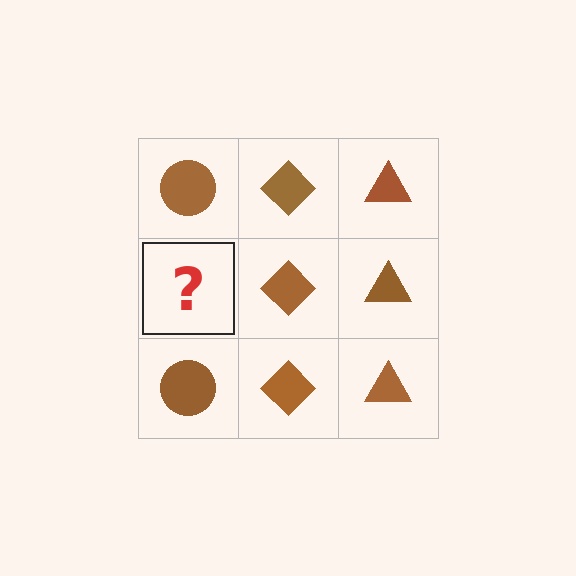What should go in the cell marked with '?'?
The missing cell should contain a brown circle.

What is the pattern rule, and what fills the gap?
The rule is that each column has a consistent shape. The gap should be filled with a brown circle.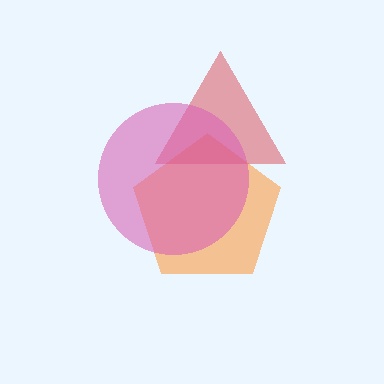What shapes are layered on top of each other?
The layered shapes are: an orange pentagon, a red triangle, a pink circle.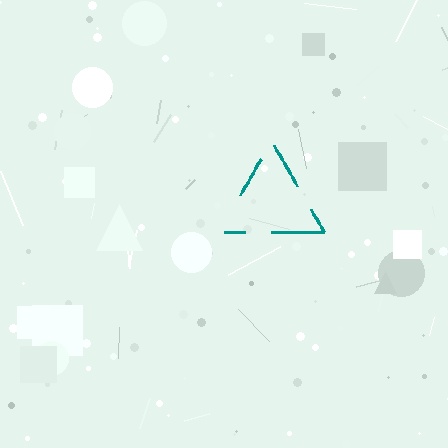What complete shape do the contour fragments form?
The contour fragments form a triangle.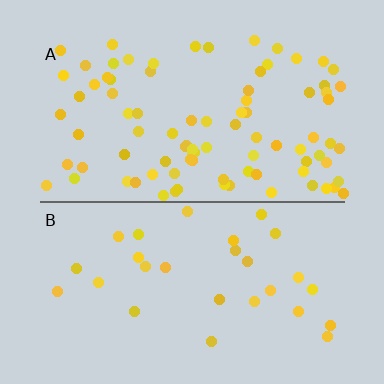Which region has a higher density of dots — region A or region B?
A (the top).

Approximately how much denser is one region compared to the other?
Approximately 3.0× — region A over region B.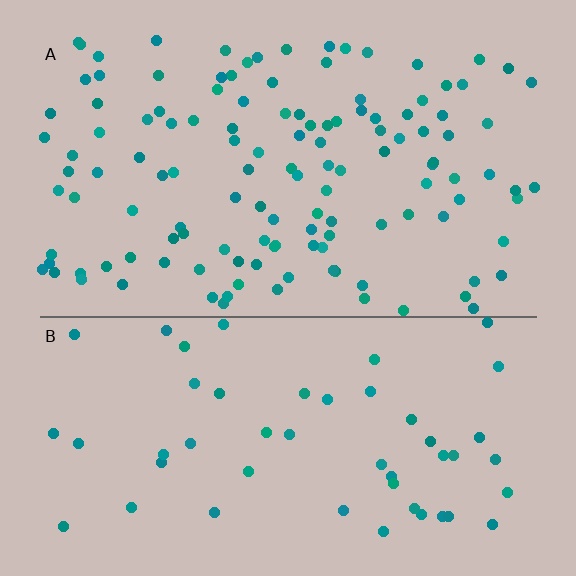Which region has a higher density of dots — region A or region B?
A (the top).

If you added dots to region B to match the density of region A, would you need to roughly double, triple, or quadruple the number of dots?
Approximately triple.